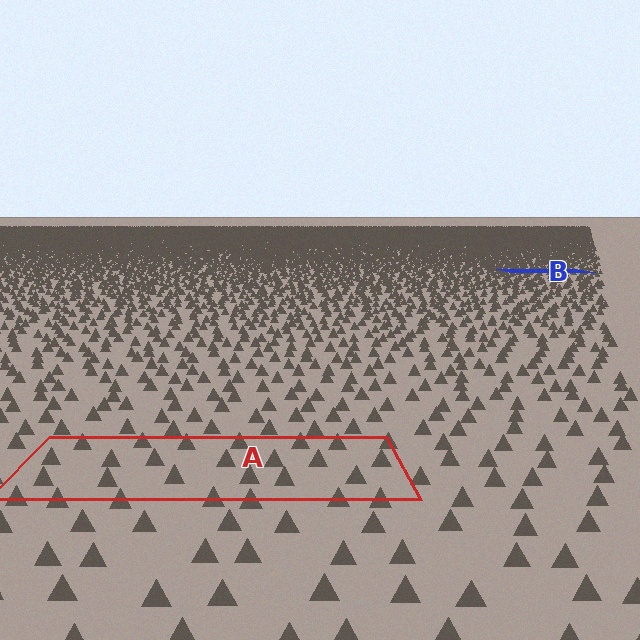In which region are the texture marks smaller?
The texture marks are smaller in region B, because it is farther away.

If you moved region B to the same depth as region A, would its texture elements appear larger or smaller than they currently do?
They would appear larger. At a closer depth, the same texture elements are projected at a bigger on-screen size.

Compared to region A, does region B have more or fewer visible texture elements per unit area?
Region B has more texture elements per unit area — they are packed more densely because it is farther away.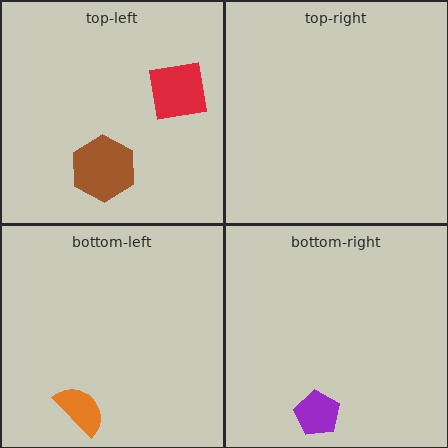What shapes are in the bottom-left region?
The orange semicircle.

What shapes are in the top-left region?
The red square, the brown hexagon.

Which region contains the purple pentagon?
The bottom-right region.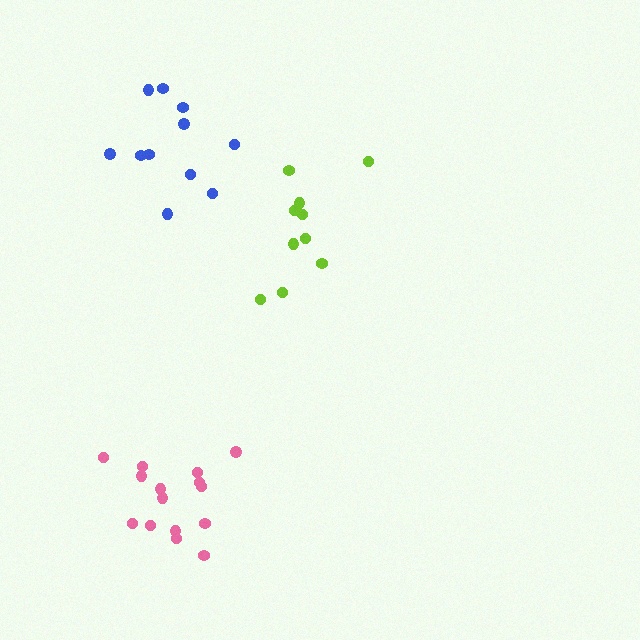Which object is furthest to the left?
The blue cluster is leftmost.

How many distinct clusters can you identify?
There are 3 distinct clusters.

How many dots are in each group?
Group 1: 15 dots, Group 2: 10 dots, Group 3: 11 dots (36 total).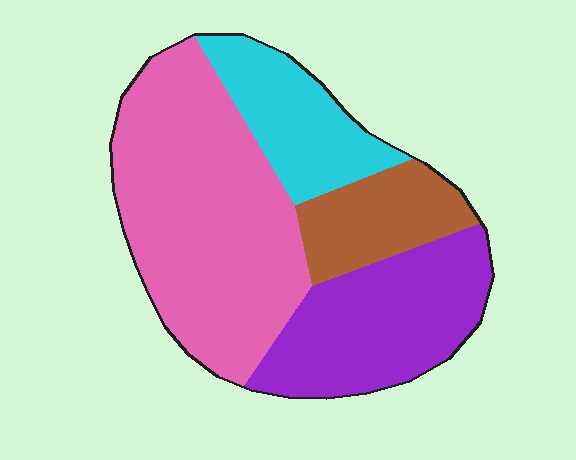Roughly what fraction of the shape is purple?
Purple takes up between a quarter and a half of the shape.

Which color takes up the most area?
Pink, at roughly 45%.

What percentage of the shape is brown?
Brown takes up about one eighth (1/8) of the shape.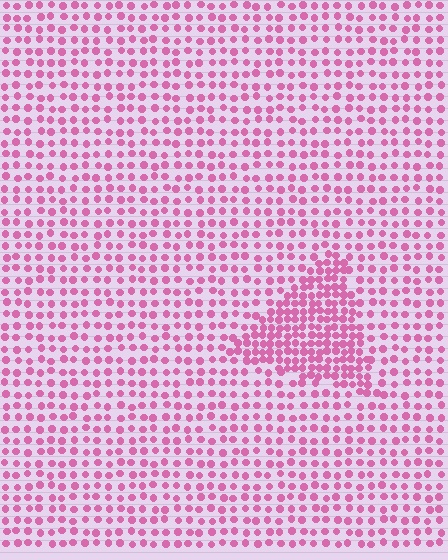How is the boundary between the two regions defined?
The boundary is defined by a change in element density (approximately 2.0x ratio). All elements are the same color, size, and shape.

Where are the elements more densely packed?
The elements are more densely packed inside the triangle boundary.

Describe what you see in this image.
The image contains small pink elements arranged at two different densities. A triangle-shaped region is visible where the elements are more densely packed than the surrounding area.